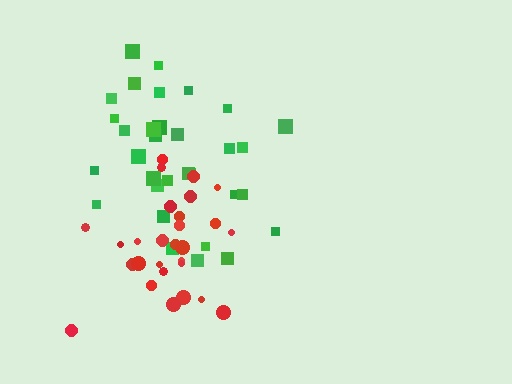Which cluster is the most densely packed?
Red.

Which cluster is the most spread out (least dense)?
Green.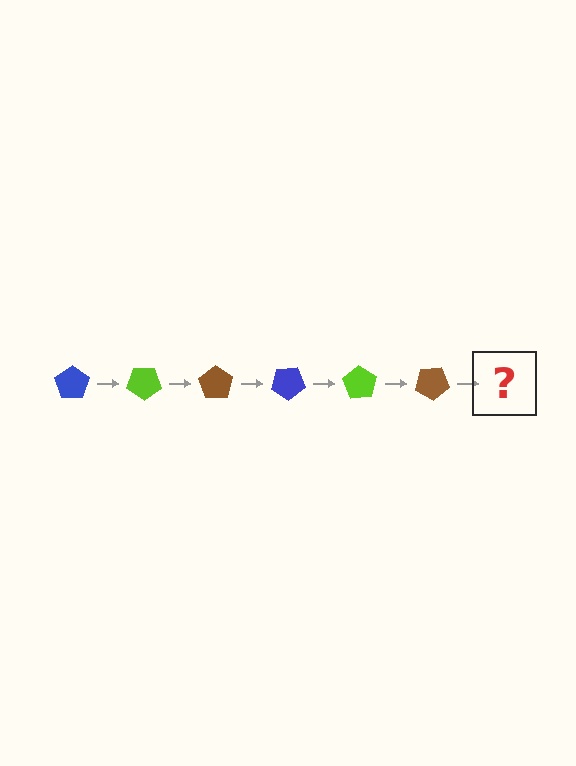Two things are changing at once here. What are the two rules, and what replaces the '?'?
The two rules are that it rotates 35 degrees each step and the color cycles through blue, lime, and brown. The '?' should be a blue pentagon, rotated 210 degrees from the start.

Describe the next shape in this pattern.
It should be a blue pentagon, rotated 210 degrees from the start.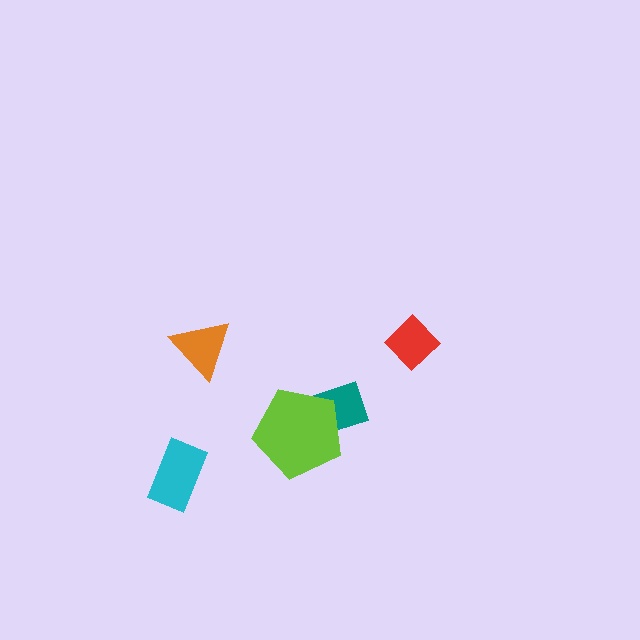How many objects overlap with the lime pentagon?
1 object overlaps with the lime pentagon.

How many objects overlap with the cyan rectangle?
0 objects overlap with the cyan rectangle.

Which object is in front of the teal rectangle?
The lime pentagon is in front of the teal rectangle.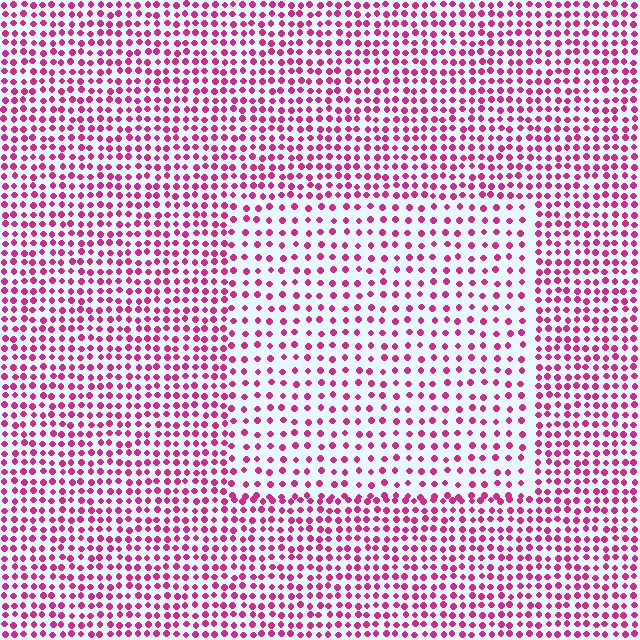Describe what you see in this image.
The image contains small magenta elements arranged at two different densities. A rectangle-shaped region is visible where the elements are less densely packed than the surrounding area.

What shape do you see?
I see a rectangle.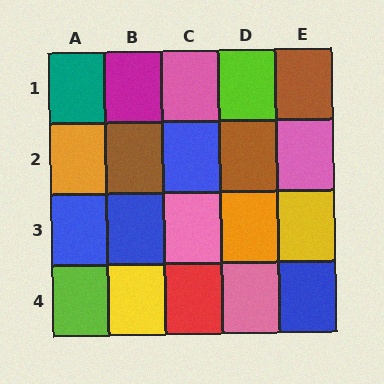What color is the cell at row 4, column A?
Lime.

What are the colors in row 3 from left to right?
Blue, blue, pink, orange, yellow.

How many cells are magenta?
1 cell is magenta.